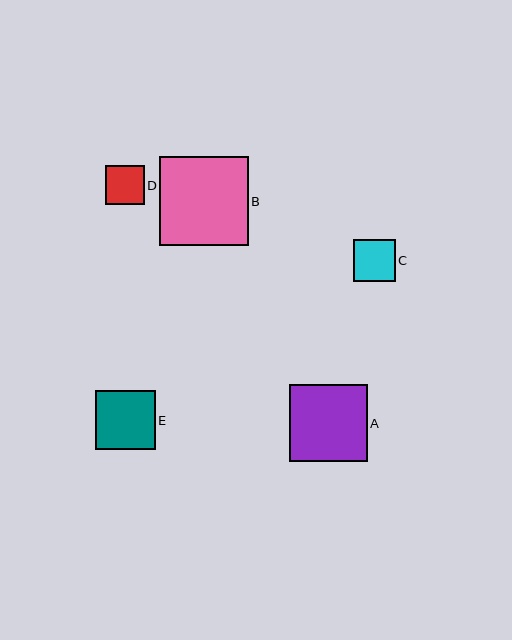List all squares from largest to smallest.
From largest to smallest: B, A, E, C, D.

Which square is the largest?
Square B is the largest with a size of approximately 89 pixels.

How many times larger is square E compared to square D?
Square E is approximately 1.5 times the size of square D.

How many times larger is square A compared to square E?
Square A is approximately 1.3 times the size of square E.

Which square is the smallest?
Square D is the smallest with a size of approximately 39 pixels.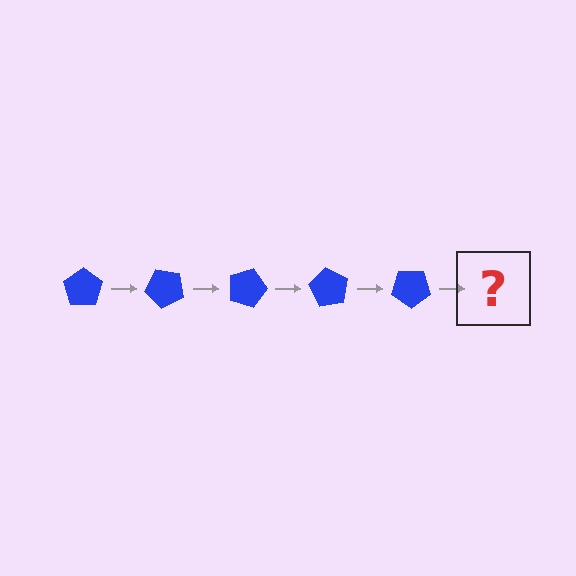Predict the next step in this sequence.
The next step is a blue pentagon rotated 225 degrees.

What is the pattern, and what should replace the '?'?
The pattern is that the pentagon rotates 45 degrees each step. The '?' should be a blue pentagon rotated 225 degrees.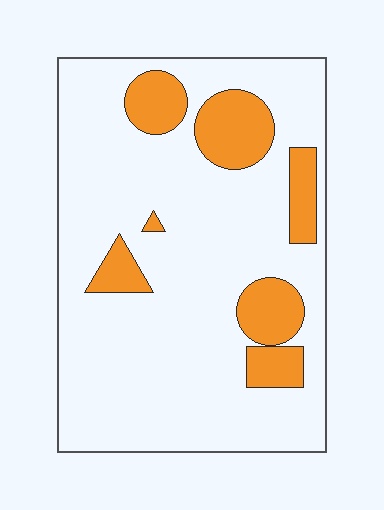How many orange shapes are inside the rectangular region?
7.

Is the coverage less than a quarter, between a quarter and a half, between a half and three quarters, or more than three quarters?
Less than a quarter.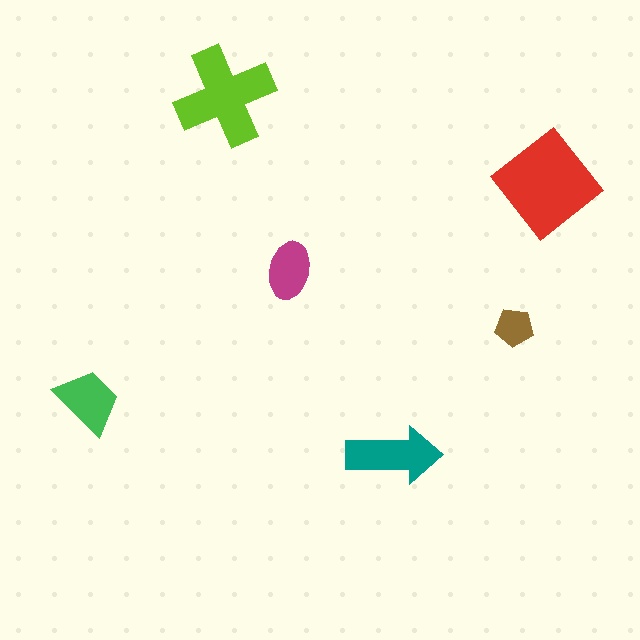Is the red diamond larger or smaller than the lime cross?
Larger.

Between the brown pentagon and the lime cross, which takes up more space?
The lime cross.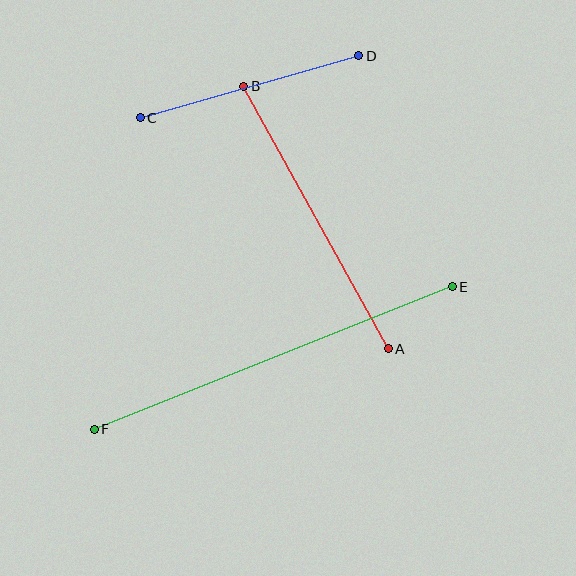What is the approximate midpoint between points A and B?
The midpoint is at approximately (316, 218) pixels.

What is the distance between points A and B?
The distance is approximately 300 pixels.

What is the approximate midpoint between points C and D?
The midpoint is at approximately (249, 87) pixels.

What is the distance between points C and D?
The distance is approximately 227 pixels.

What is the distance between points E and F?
The distance is approximately 385 pixels.